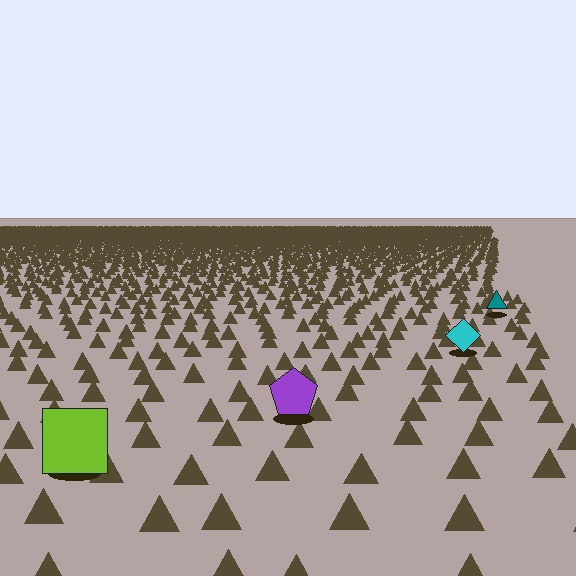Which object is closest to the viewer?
The lime square is closest. The texture marks near it are larger and more spread out.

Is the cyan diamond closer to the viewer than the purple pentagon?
No. The purple pentagon is closer — you can tell from the texture gradient: the ground texture is coarser near it.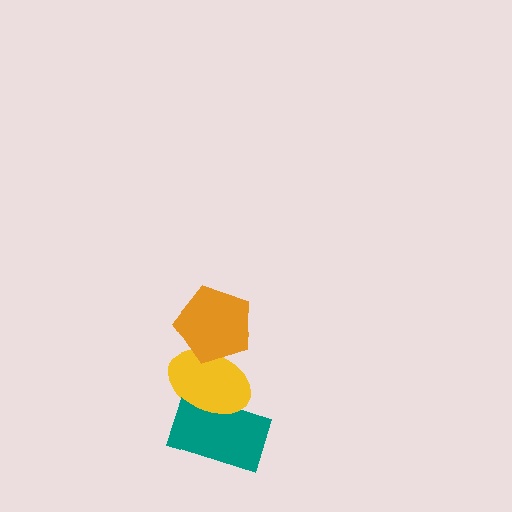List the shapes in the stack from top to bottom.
From top to bottom: the orange pentagon, the yellow ellipse, the teal rectangle.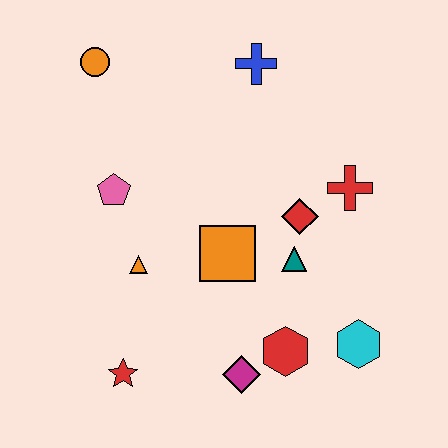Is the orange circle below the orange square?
No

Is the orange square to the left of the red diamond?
Yes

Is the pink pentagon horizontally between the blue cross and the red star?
No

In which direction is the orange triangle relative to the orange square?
The orange triangle is to the left of the orange square.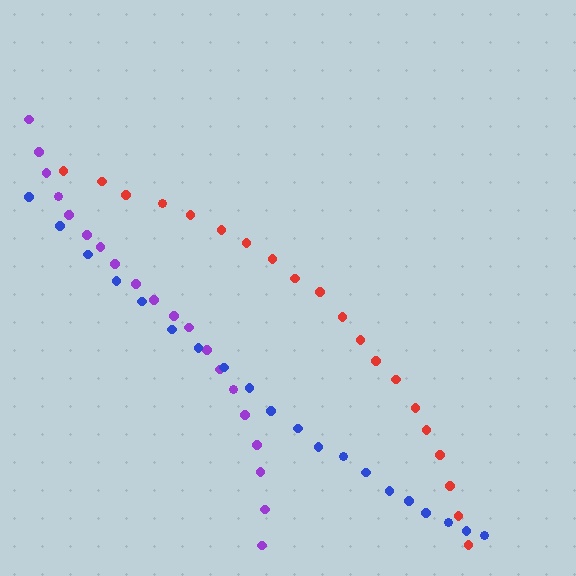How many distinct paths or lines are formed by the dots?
There are 3 distinct paths.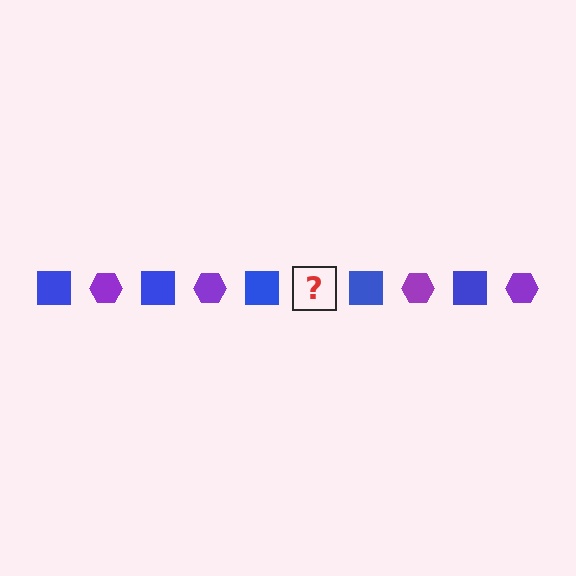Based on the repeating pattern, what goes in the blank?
The blank should be a purple hexagon.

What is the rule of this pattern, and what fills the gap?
The rule is that the pattern alternates between blue square and purple hexagon. The gap should be filled with a purple hexagon.